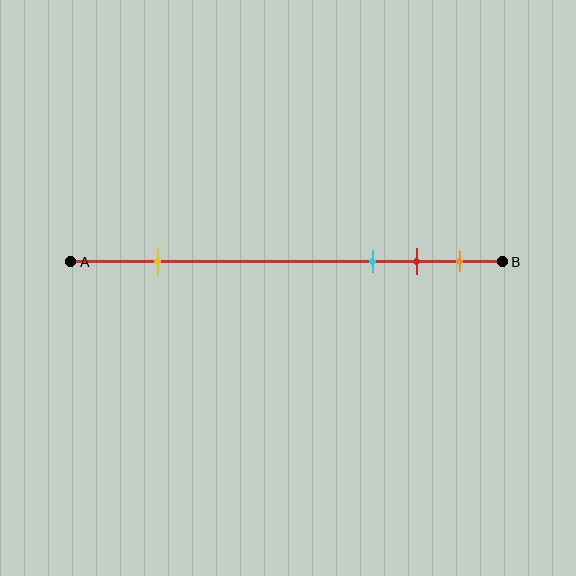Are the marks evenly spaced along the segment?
No, the marks are not evenly spaced.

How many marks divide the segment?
There are 4 marks dividing the segment.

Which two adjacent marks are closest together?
The red and orange marks are the closest adjacent pair.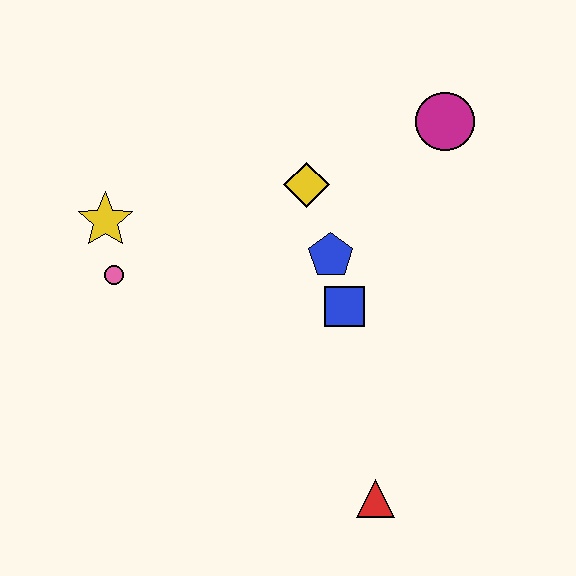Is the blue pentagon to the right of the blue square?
No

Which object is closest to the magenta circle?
The yellow diamond is closest to the magenta circle.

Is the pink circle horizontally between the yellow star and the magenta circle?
Yes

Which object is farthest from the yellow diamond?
The red triangle is farthest from the yellow diamond.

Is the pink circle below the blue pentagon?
Yes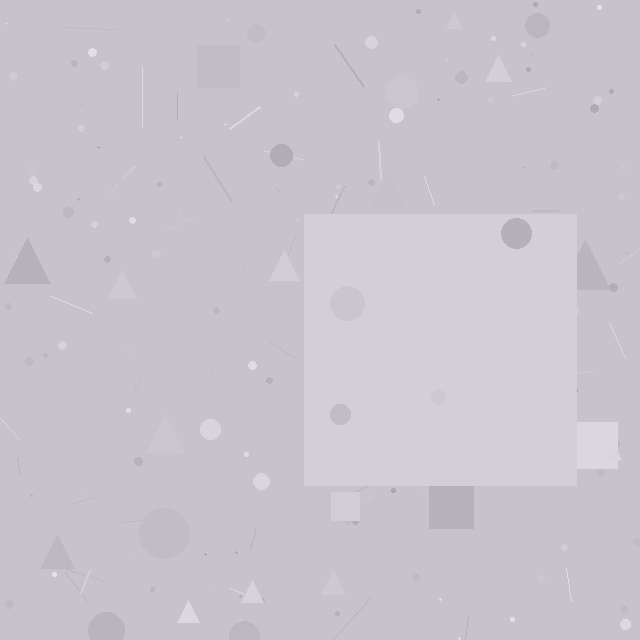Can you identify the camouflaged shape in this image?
The camouflaged shape is a square.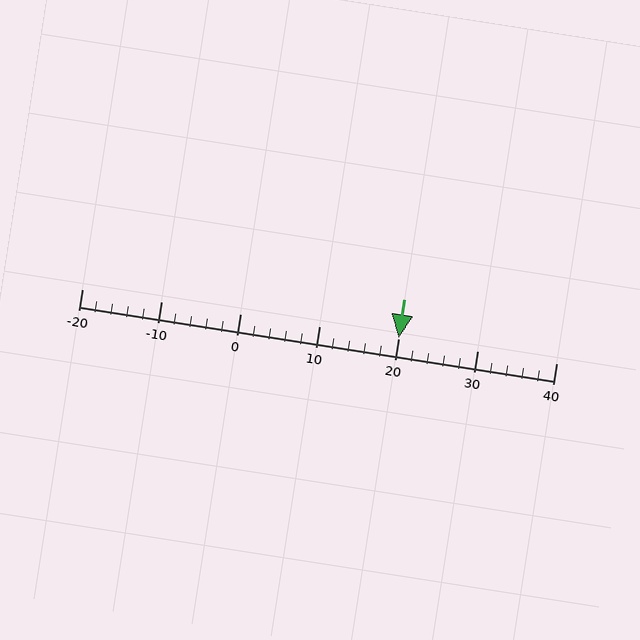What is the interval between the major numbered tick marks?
The major tick marks are spaced 10 units apart.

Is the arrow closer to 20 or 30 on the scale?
The arrow is closer to 20.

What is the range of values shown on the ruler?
The ruler shows values from -20 to 40.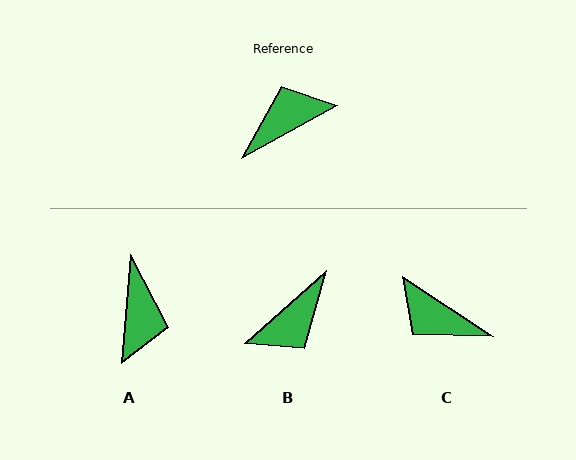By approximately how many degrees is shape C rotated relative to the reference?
Approximately 118 degrees counter-clockwise.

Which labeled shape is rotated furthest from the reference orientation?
B, about 167 degrees away.